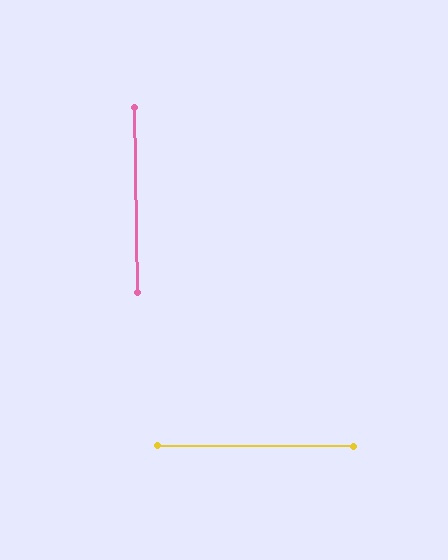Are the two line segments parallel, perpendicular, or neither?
Perpendicular — they meet at approximately 89°.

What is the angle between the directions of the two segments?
Approximately 89 degrees.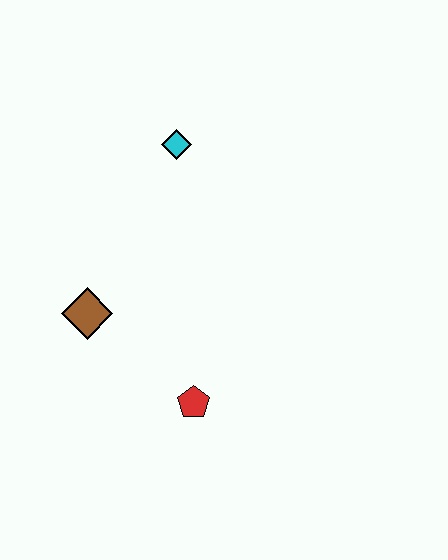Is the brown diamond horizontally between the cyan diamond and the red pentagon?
No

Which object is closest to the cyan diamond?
The brown diamond is closest to the cyan diamond.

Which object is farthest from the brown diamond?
The cyan diamond is farthest from the brown diamond.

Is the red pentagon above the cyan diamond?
No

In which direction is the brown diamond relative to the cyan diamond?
The brown diamond is below the cyan diamond.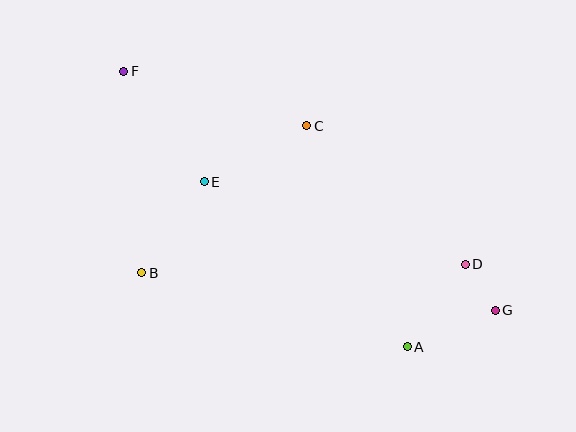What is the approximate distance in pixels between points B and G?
The distance between B and G is approximately 355 pixels.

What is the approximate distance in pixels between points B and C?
The distance between B and C is approximately 221 pixels.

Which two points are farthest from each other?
Points F and G are farthest from each other.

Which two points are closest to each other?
Points D and G are closest to each other.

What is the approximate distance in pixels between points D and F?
The distance between D and F is approximately 392 pixels.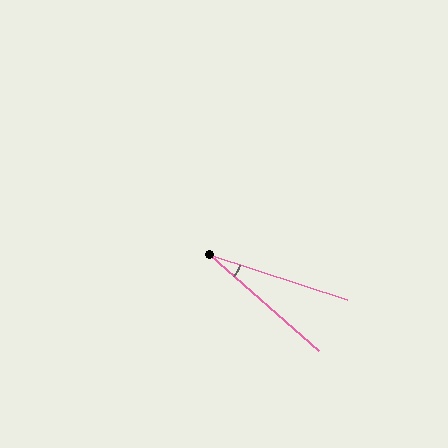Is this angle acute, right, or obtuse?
It is acute.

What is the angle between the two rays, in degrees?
Approximately 23 degrees.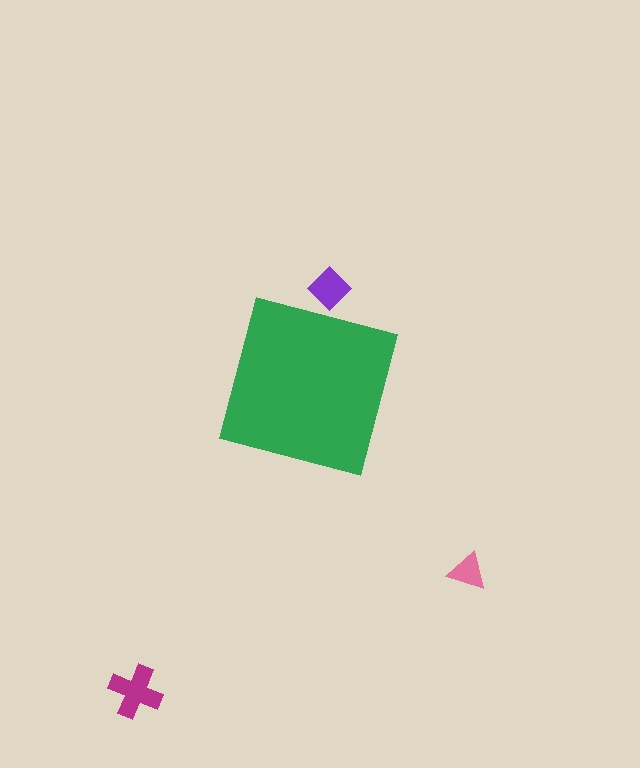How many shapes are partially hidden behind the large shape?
1 shape is partially hidden.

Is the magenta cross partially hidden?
No, the magenta cross is fully visible.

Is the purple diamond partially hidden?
Yes, the purple diamond is partially hidden behind the green square.